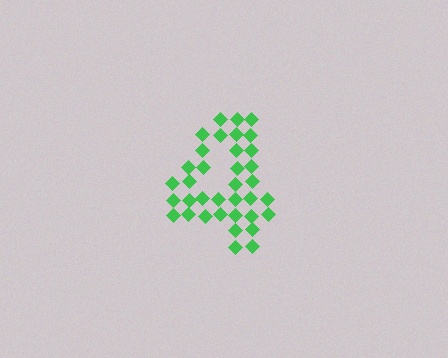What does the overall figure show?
The overall figure shows the digit 4.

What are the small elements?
The small elements are diamonds.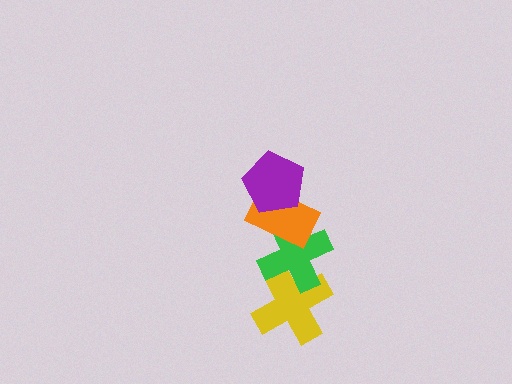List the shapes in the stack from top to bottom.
From top to bottom: the purple pentagon, the orange rectangle, the green cross, the yellow cross.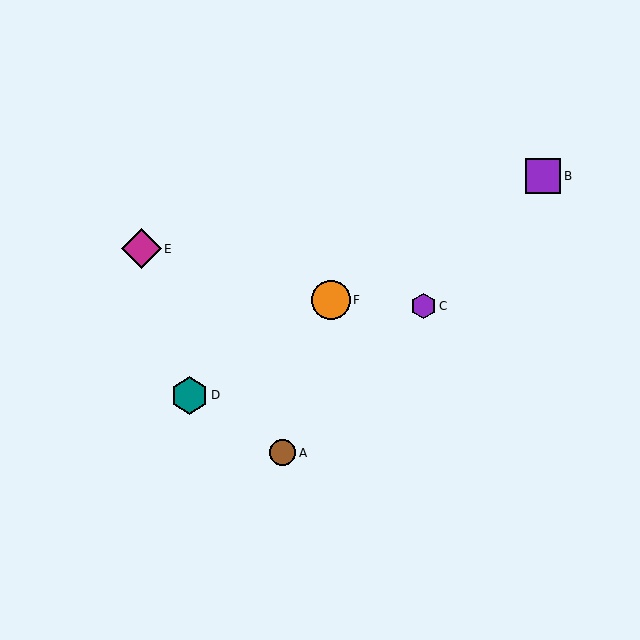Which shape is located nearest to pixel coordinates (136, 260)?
The magenta diamond (labeled E) at (141, 249) is nearest to that location.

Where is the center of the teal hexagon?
The center of the teal hexagon is at (190, 395).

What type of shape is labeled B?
Shape B is a purple square.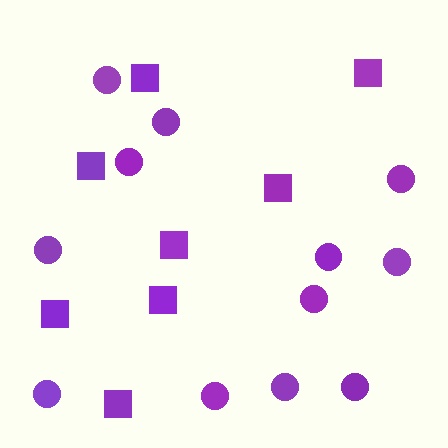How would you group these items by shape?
There are 2 groups: one group of squares (8) and one group of circles (12).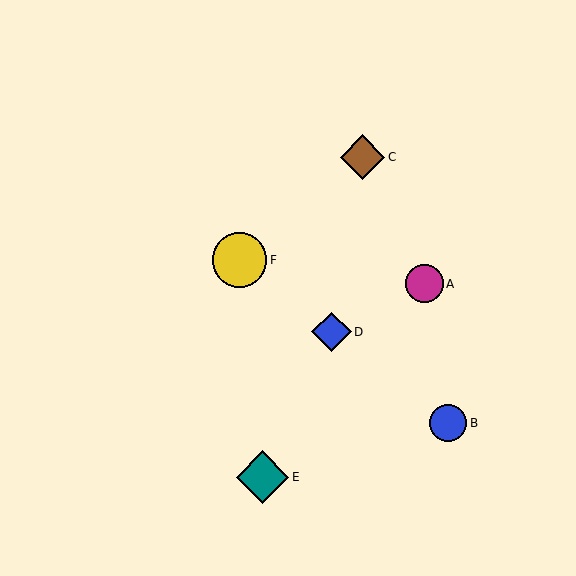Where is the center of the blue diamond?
The center of the blue diamond is at (331, 332).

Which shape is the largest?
The yellow circle (labeled F) is the largest.